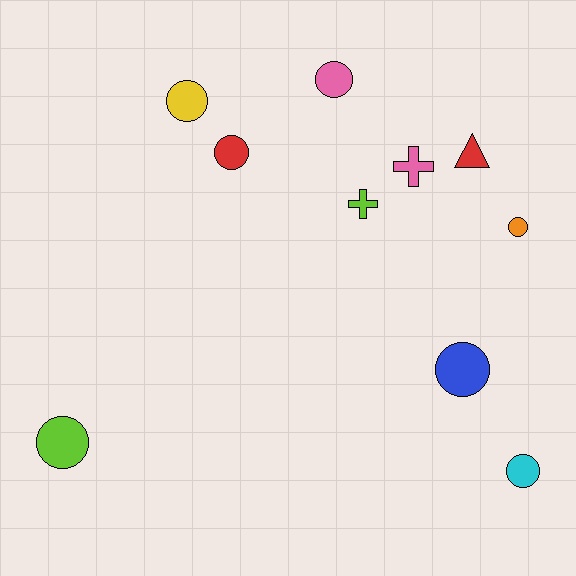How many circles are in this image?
There are 7 circles.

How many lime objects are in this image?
There are 2 lime objects.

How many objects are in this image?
There are 10 objects.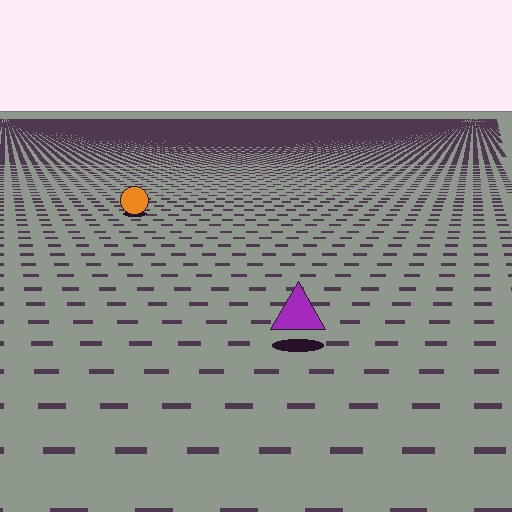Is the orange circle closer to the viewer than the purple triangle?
No. The purple triangle is closer — you can tell from the texture gradient: the ground texture is coarser near it.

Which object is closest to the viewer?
The purple triangle is closest. The texture marks near it are larger and more spread out.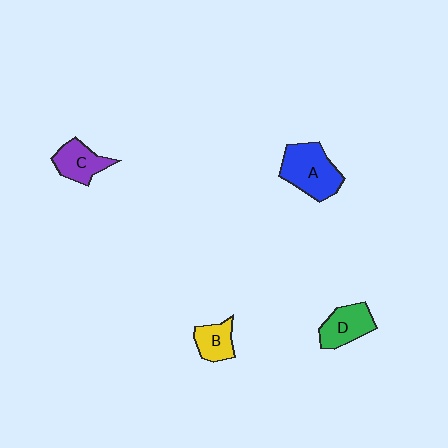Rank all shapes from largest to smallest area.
From largest to smallest: A (blue), D (green), C (purple), B (yellow).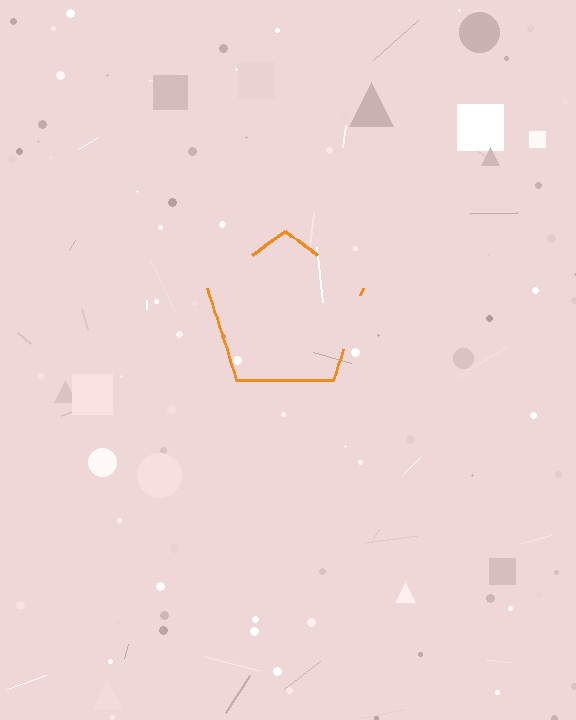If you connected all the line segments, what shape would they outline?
They would outline a pentagon.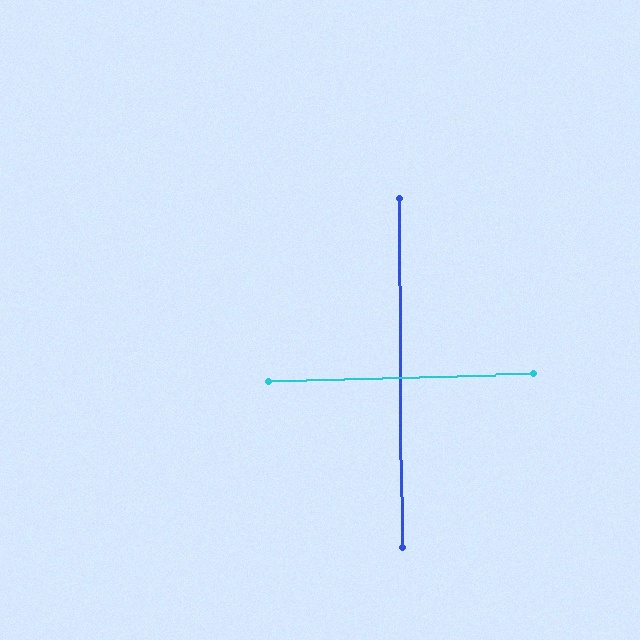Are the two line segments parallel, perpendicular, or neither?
Perpendicular — they meet at approximately 89°.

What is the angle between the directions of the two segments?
Approximately 89 degrees.